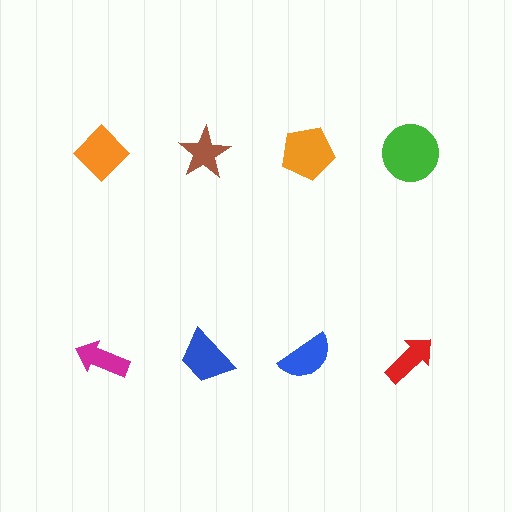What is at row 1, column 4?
A green circle.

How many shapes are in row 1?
4 shapes.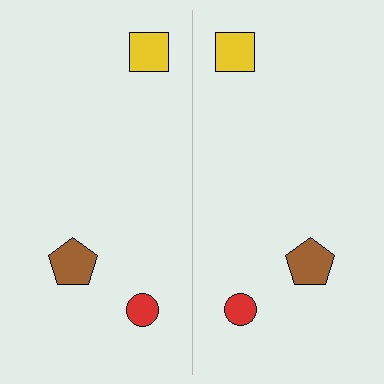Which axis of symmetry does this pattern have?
The pattern has a vertical axis of symmetry running through the center of the image.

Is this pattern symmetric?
Yes, this pattern has bilateral (reflection) symmetry.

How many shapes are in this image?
There are 6 shapes in this image.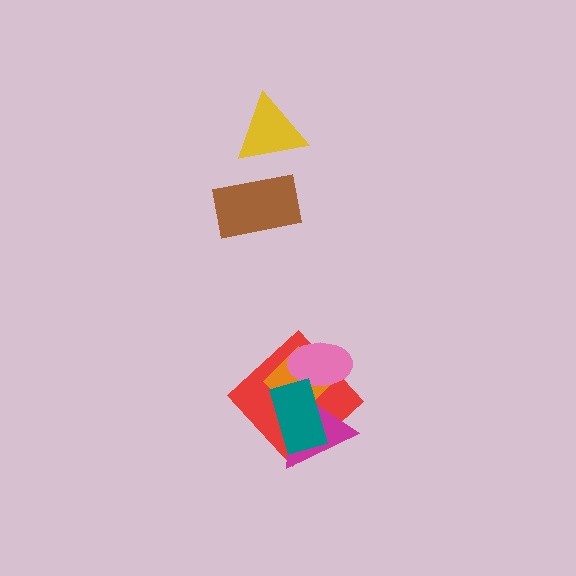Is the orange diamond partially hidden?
Yes, it is partially covered by another shape.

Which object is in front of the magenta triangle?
The teal rectangle is in front of the magenta triangle.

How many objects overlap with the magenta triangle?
4 objects overlap with the magenta triangle.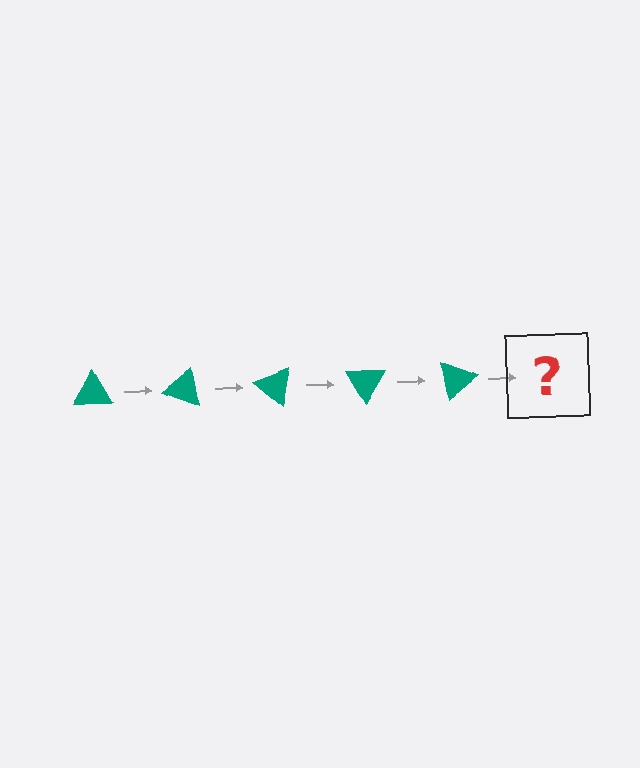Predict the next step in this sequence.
The next step is a teal triangle rotated 100 degrees.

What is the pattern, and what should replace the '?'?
The pattern is that the triangle rotates 20 degrees each step. The '?' should be a teal triangle rotated 100 degrees.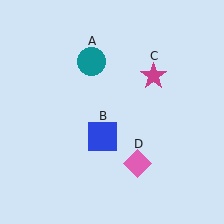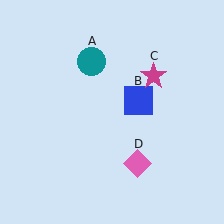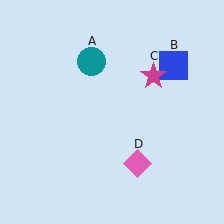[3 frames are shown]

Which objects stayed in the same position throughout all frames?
Teal circle (object A) and magenta star (object C) and pink diamond (object D) remained stationary.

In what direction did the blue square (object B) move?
The blue square (object B) moved up and to the right.